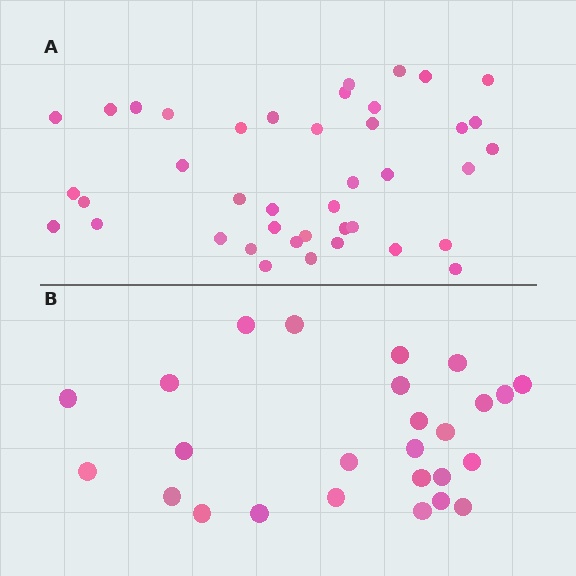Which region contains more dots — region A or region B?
Region A (the top region) has more dots.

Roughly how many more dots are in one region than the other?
Region A has approximately 15 more dots than region B.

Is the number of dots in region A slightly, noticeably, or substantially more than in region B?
Region A has substantially more. The ratio is roughly 1.6 to 1.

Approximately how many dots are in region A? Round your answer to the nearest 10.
About 40 dots. (The exact count is 41, which rounds to 40.)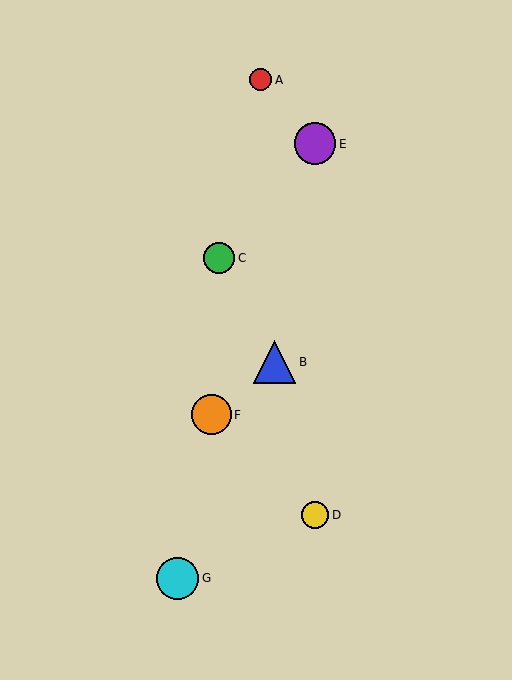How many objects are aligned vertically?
2 objects (D, E) are aligned vertically.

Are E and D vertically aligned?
Yes, both are at x≈315.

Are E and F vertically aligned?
No, E is at x≈315 and F is at x≈211.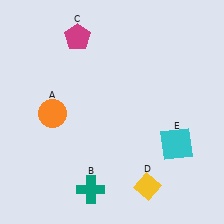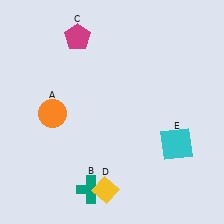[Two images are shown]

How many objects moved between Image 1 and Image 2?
1 object moved between the two images.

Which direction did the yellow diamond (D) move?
The yellow diamond (D) moved left.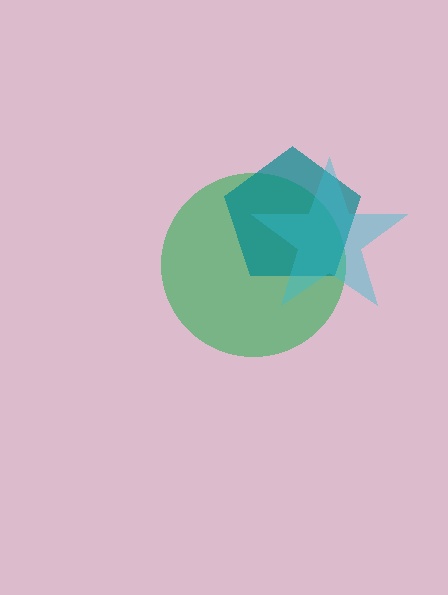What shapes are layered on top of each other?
The layered shapes are: a green circle, a teal pentagon, a cyan star.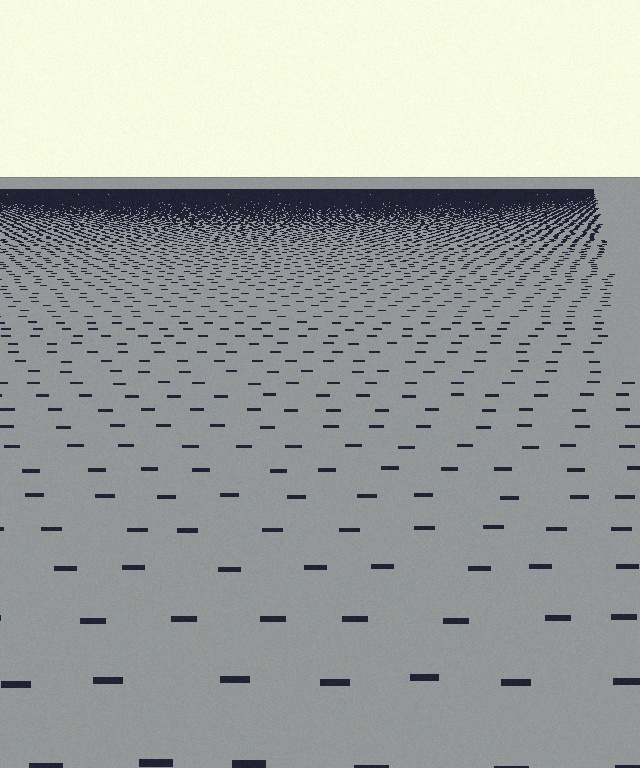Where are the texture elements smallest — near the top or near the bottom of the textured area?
Near the top.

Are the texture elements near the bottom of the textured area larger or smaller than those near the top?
Larger. Near the bottom, elements are closer to the viewer and appear at a bigger on-screen size.